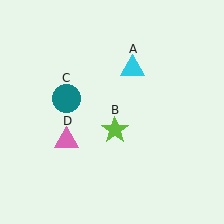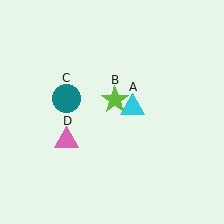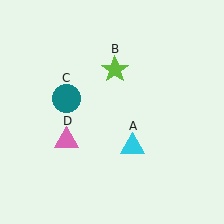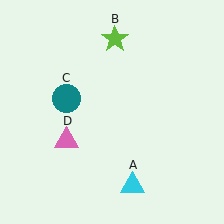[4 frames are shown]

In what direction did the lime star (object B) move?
The lime star (object B) moved up.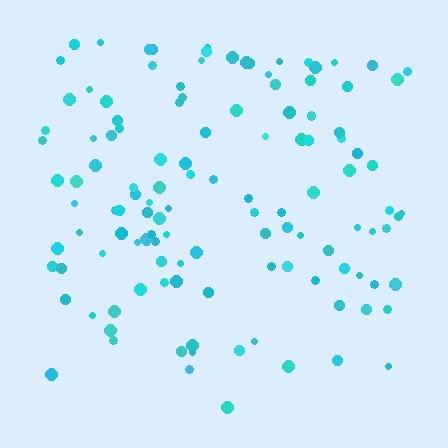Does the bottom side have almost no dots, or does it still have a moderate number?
Still a moderate number, just noticeably fewer than the top.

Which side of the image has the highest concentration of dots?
The top.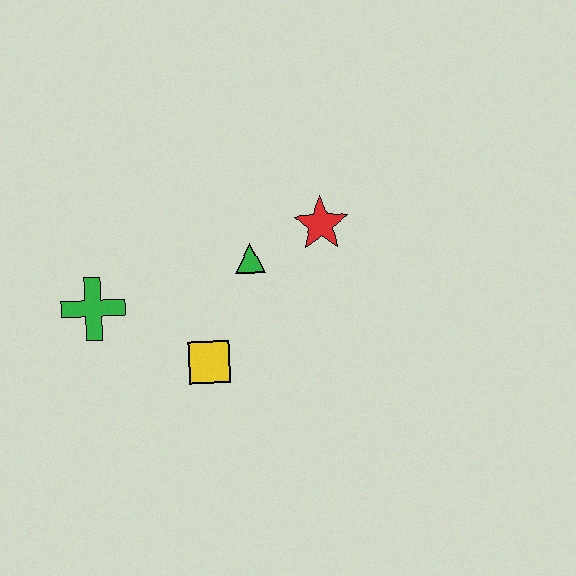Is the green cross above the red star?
No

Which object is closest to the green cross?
The yellow square is closest to the green cross.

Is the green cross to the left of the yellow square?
Yes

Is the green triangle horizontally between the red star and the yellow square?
Yes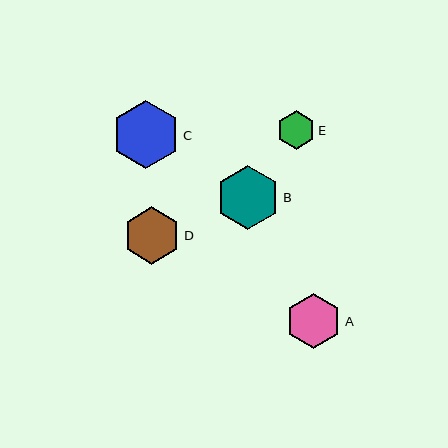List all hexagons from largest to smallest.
From largest to smallest: C, B, D, A, E.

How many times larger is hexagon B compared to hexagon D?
Hexagon B is approximately 1.1 times the size of hexagon D.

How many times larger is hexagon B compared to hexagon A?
Hexagon B is approximately 1.2 times the size of hexagon A.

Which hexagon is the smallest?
Hexagon E is the smallest with a size of approximately 38 pixels.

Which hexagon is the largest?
Hexagon C is the largest with a size of approximately 68 pixels.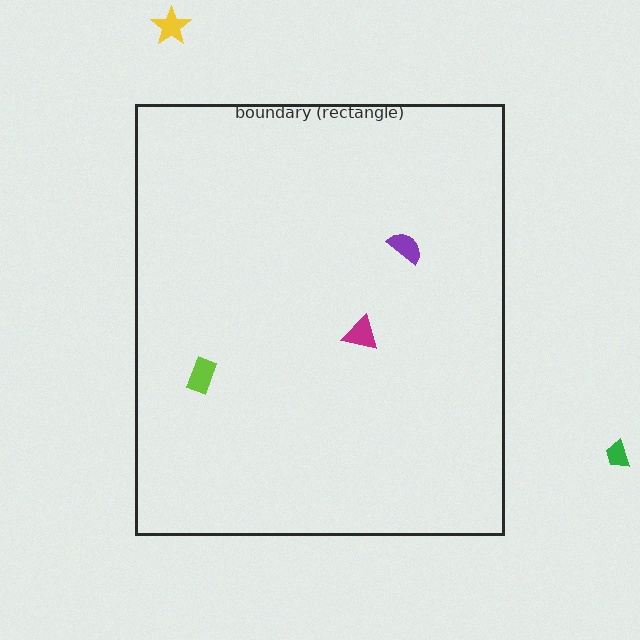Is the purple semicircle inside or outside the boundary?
Inside.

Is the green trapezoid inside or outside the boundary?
Outside.